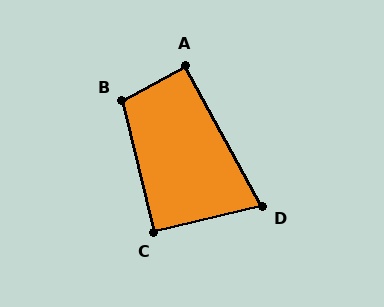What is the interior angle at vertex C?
Approximately 90 degrees (approximately right).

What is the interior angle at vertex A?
Approximately 90 degrees (approximately right).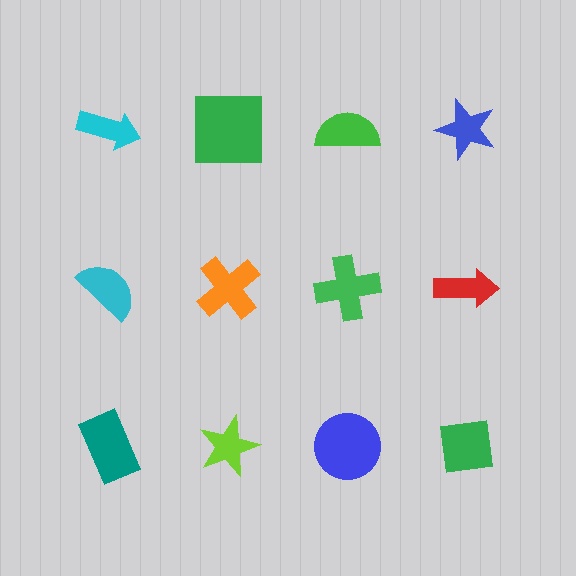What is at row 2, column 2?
An orange cross.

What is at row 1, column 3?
A green semicircle.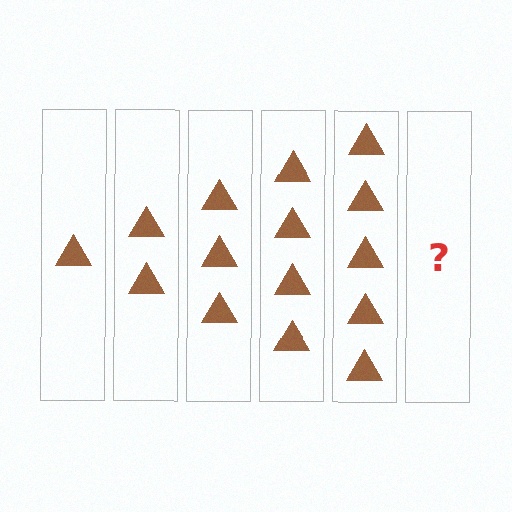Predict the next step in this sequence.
The next step is 6 triangles.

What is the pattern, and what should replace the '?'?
The pattern is that each step adds one more triangle. The '?' should be 6 triangles.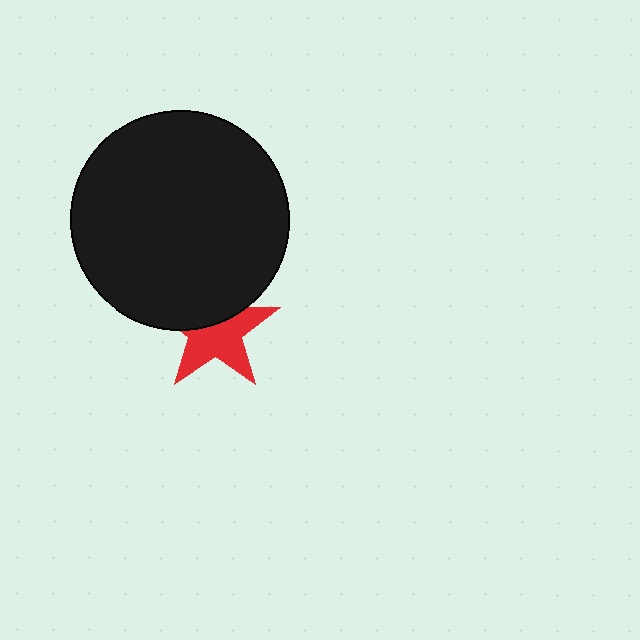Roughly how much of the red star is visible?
About half of it is visible (roughly 60%).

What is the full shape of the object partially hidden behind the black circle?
The partially hidden object is a red star.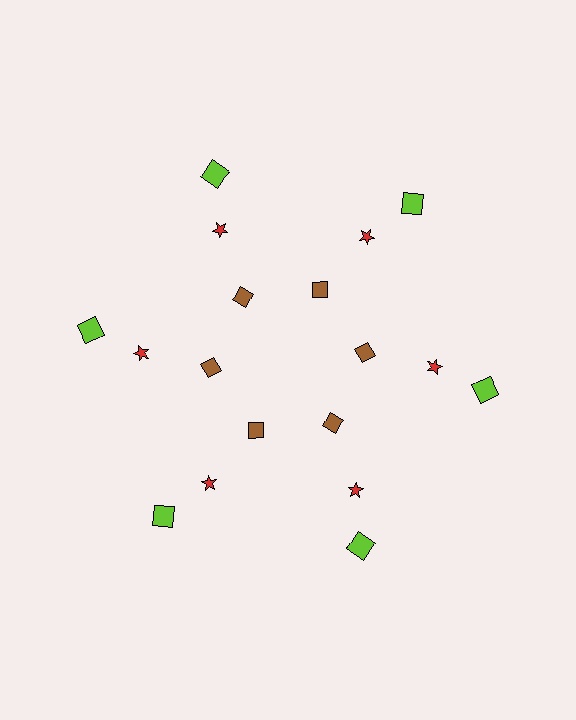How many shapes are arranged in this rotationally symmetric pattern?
There are 18 shapes, arranged in 6 groups of 3.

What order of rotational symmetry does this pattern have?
This pattern has 6-fold rotational symmetry.